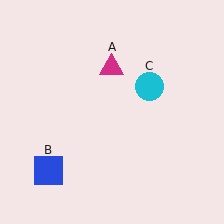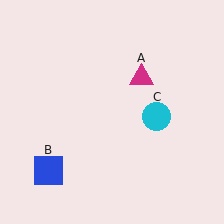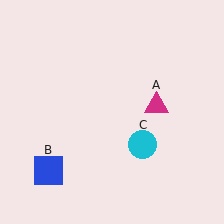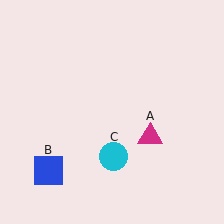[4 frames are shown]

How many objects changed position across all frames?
2 objects changed position: magenta triangle (object A), cyan circle (object C).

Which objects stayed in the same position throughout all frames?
Blue square (object B) remained stationary.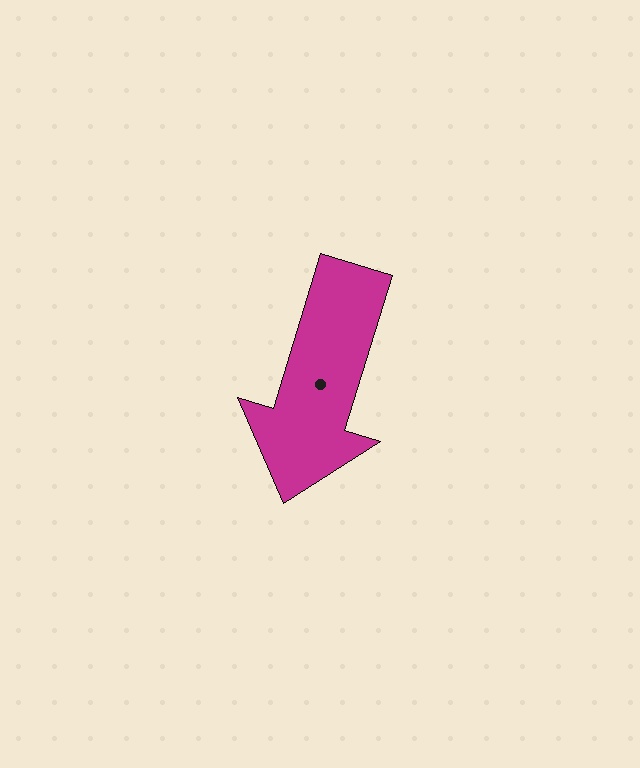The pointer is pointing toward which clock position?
Roughly 7 o'clock.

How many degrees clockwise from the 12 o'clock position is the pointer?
Approximately 197 degrees.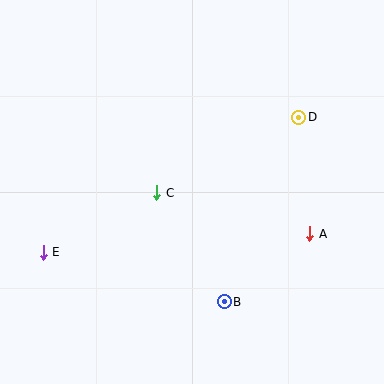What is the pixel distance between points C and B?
The distance between C and B is 128 pixels.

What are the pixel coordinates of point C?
Point C is at (157, 193).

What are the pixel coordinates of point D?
Point D is at (299, 117).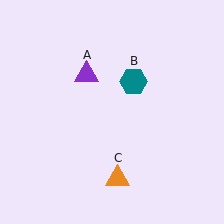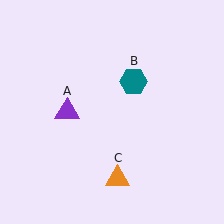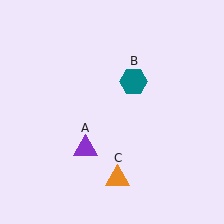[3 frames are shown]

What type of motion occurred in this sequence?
The purple triangle (object A) rotated counterclockwise around the center of the scene.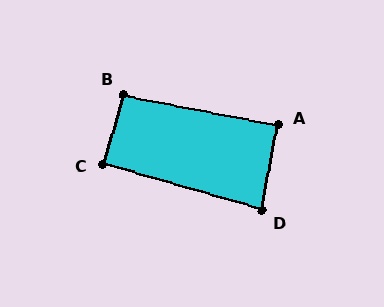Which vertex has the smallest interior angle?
D, at approximately 84 degrees.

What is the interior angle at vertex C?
Approximately 89 degrees (approximately right).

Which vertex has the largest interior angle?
B, at approximately 96 degrees.